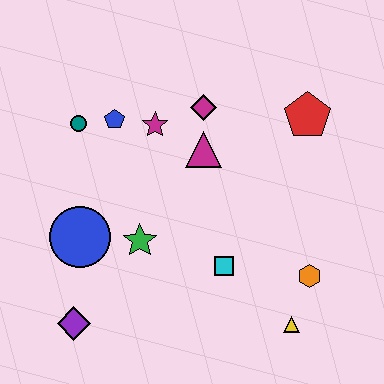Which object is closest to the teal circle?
The blue pentagon is closest to the teal circle.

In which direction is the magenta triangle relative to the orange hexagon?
The magenta triangle is above the orange hexagon.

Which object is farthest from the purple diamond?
The red pentagon is farthest from the purple diamond.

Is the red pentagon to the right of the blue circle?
Yes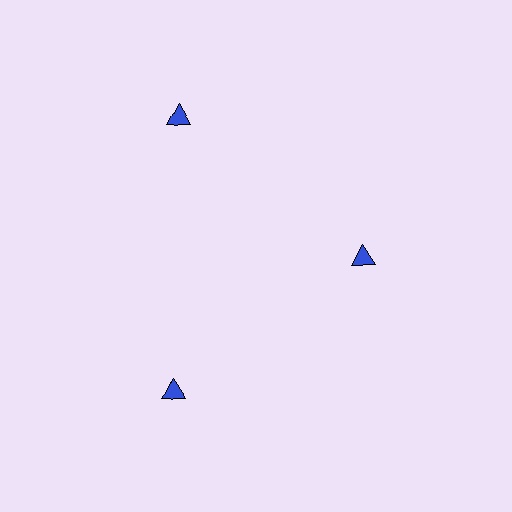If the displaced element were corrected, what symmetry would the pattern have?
It would have 3-fold rotational symmetry — the pattern would map onto itself every 120 degrees.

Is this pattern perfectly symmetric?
No. The 3 blue triangles are arranged in a ring, but one element near the 3 o'clock position is pulled inward toward the center, breaking the 3-fold rotational symmetry.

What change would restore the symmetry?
The symmetry would be restored by moving it outward, back onto the ring so that all 3 triangles sit at equal angles and equal distance from the center.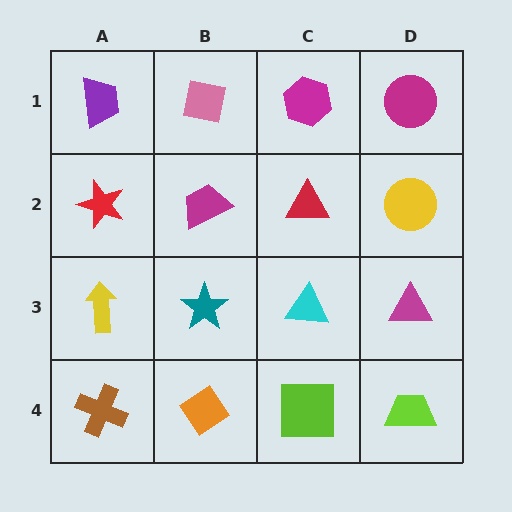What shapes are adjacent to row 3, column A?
A red star (row 2, column A), a brown cross (row 4, column A), a teal star (row 3, column B).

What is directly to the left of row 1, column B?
A purple trapezoid.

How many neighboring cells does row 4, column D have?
2.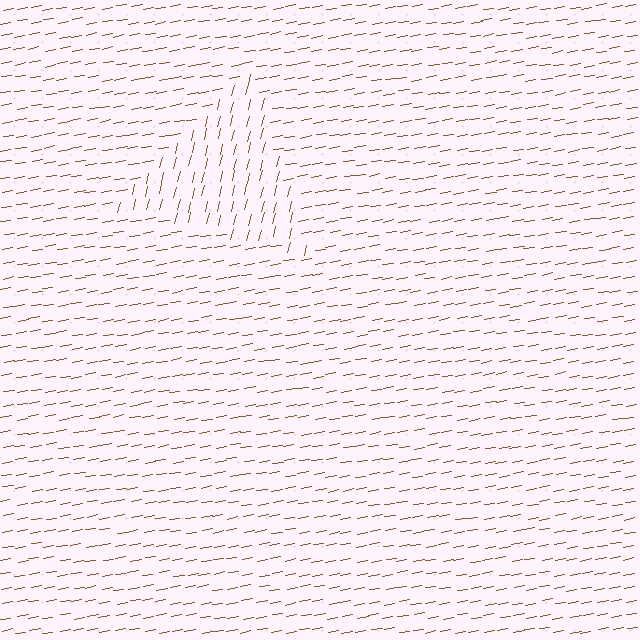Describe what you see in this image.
The image is filled with small brown line segments. A triangle region in the image has lines oriented differently from the surrounding lines, creating a visible texture boundary.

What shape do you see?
I see a triangle.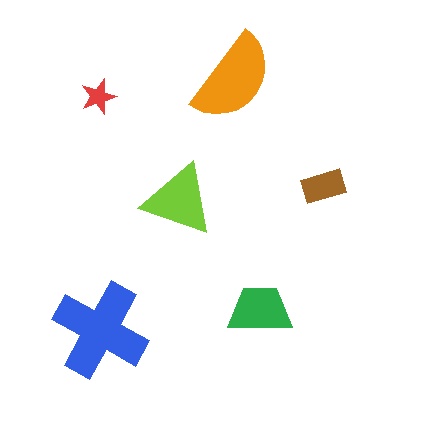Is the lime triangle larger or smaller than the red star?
Larger.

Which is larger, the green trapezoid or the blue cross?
The blue cross.